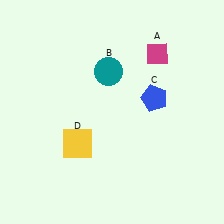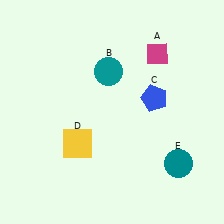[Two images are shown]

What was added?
A teal circle (E) was added in Image 2.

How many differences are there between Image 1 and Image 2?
There is 1 difference between the two images.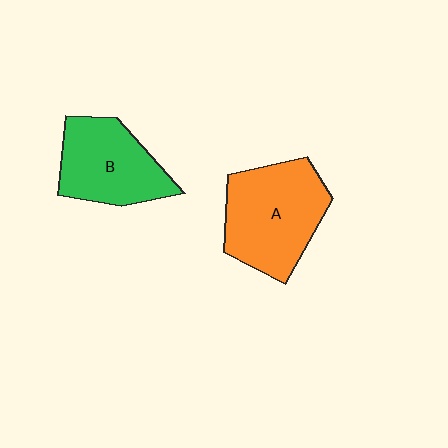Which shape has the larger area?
Shape A (orange).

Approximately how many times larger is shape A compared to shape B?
Approximately 1.2 times.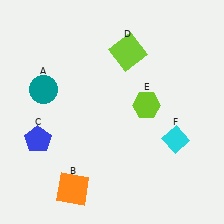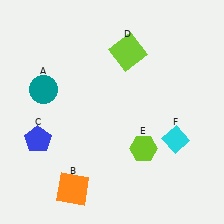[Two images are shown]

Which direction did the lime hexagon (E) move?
The lime hexagon (E) moved down.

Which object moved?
The lime hexagon (E) moved down.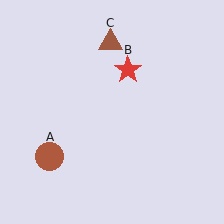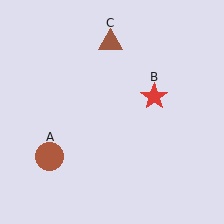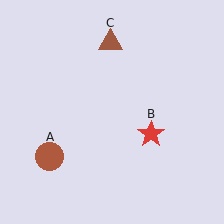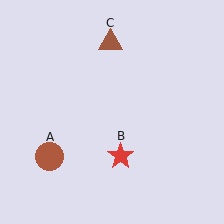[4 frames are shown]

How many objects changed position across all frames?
1 object changed position: red star (object B).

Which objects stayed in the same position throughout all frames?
Brown circle (object A) and brown triangle (object C) remained stationary.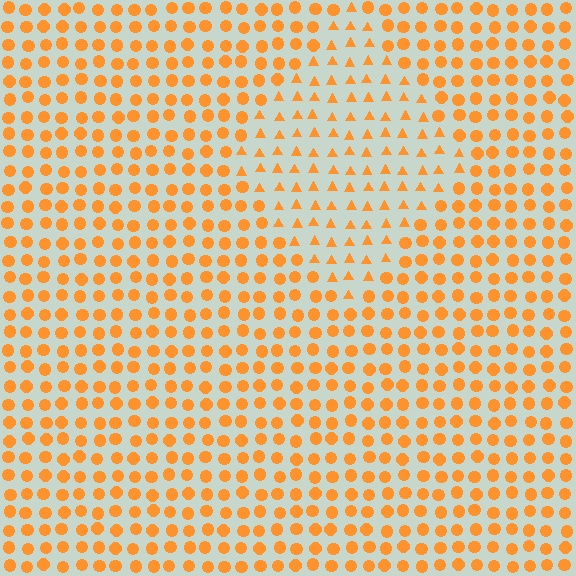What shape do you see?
I see a diamond.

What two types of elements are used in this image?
The image uses triangles inside the diamond region and circles outside it.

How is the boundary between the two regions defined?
The boundary is defined by a change in element shape: triangles inside vs. circles outside. All elements share the same color and spacing.